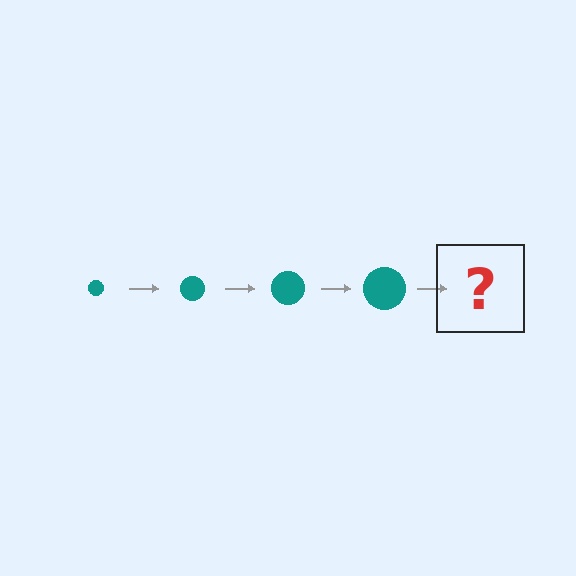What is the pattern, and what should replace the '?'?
The pattern is that the circle gets progressively larger each step. The '?' should be a teal circle, larger than the previous one.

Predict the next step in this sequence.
The next step is a teal circle, larger than the previous one.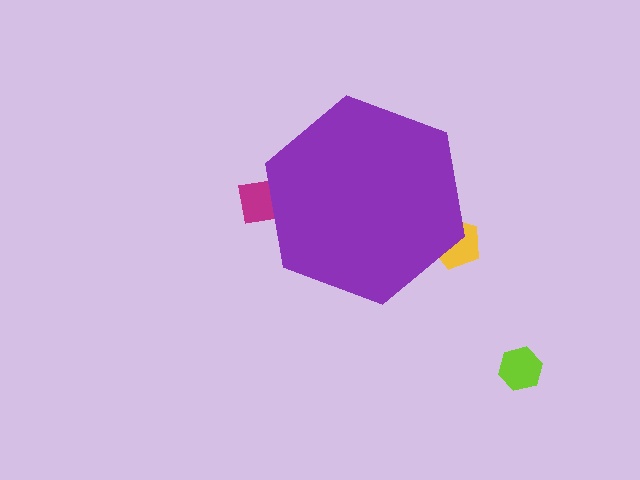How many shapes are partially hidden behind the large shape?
2 shapes are partially hidden.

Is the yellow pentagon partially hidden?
Yes, the yellow pentagon is partially hidden behind the purple hexagon.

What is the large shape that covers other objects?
A purple hexagon.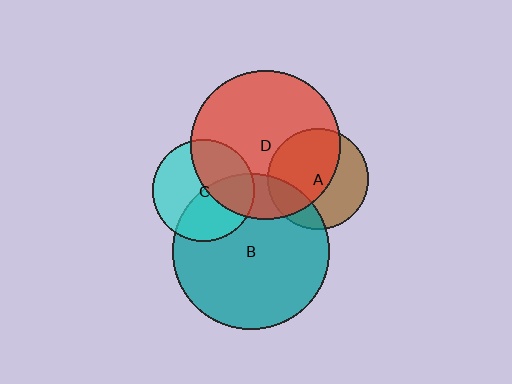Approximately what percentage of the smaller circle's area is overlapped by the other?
Approximately 45%.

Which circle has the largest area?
Circle B (teal).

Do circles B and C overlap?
Yes.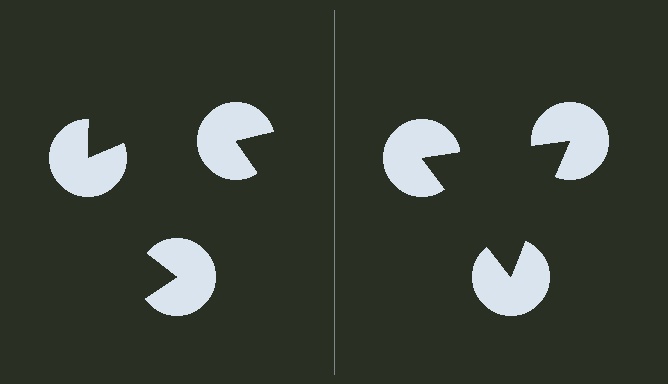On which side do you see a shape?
An illusory triangle appears on the right side. On the left side the wedge cuts are rotated, so no coherent shape forms.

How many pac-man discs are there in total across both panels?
6 — 3 on each side.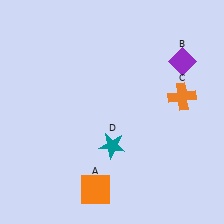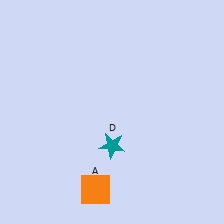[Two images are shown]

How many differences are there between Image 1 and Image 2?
There are 2 differences between the two images.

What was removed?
The orange cross (C), the purple diamond (B) were removed in Image 2.